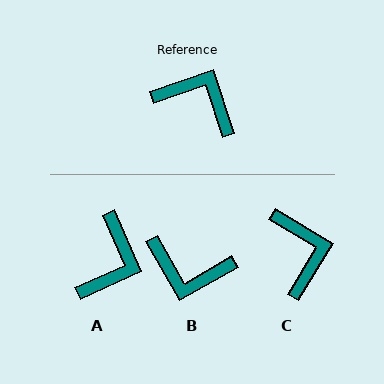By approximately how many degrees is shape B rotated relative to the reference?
Approximately 169 degrees clockwise.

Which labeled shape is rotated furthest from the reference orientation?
B, about 169 degrees away.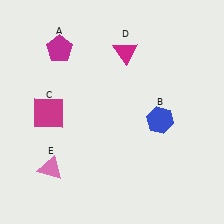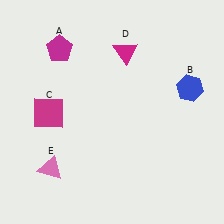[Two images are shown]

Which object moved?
The blue hexagon (B) moved up.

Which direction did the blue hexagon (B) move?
The blue hexagon (B) moved up.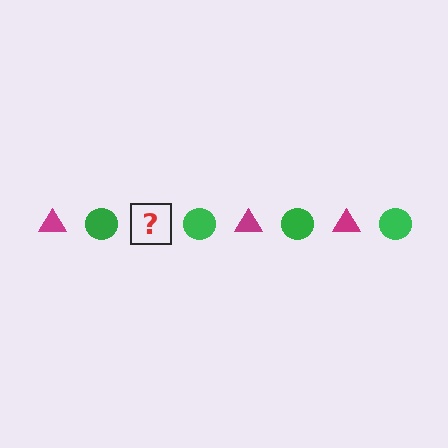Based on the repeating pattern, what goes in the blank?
The blank should be a magenta triangle.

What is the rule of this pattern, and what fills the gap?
The rule is that the pattern alternates between magenta triangle and green circle. The gap should be filled with a magenta triangle.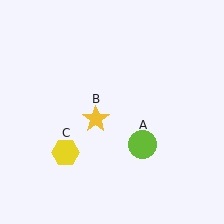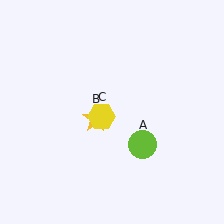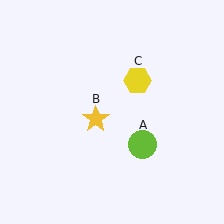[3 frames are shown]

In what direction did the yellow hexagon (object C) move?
The yellow hexagon (object C) moved up and to the right.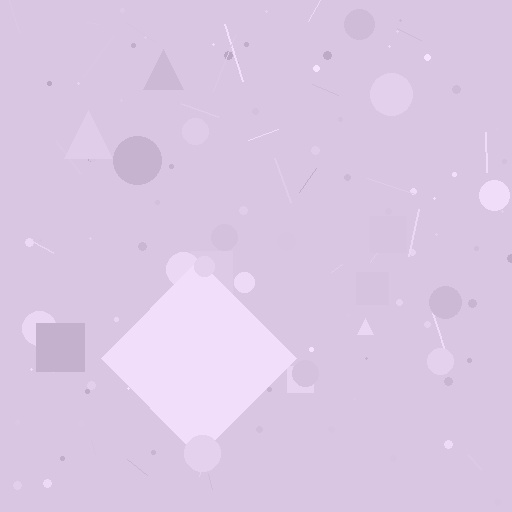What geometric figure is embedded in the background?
A diamond is embedded in the background.